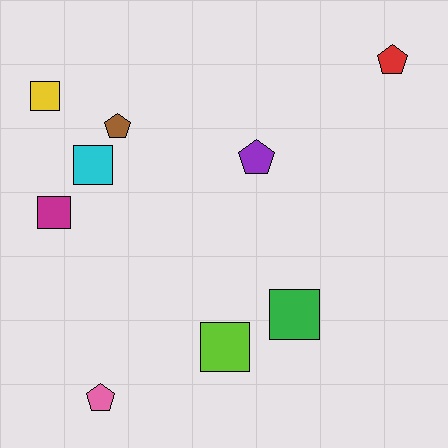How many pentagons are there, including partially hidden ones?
There are 4 pentagons.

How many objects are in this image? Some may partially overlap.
There are 9 objects.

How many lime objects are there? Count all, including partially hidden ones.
There is 1 lime object.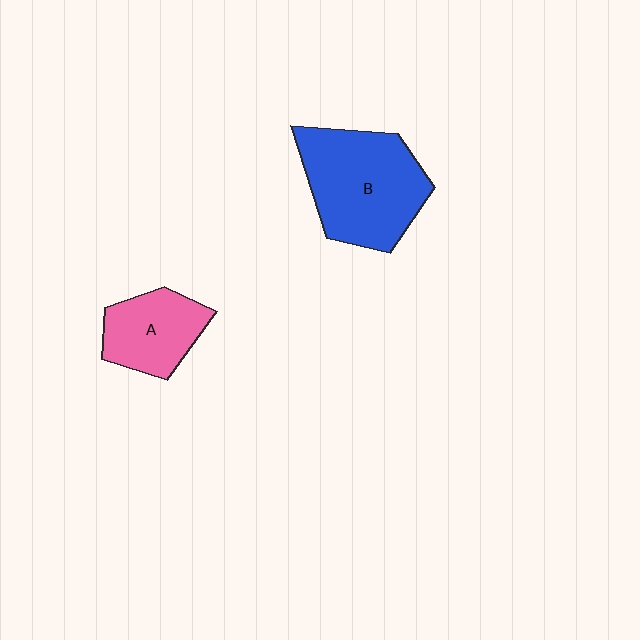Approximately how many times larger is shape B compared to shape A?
Approximately 1.7 times.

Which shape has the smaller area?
Shape A (pink).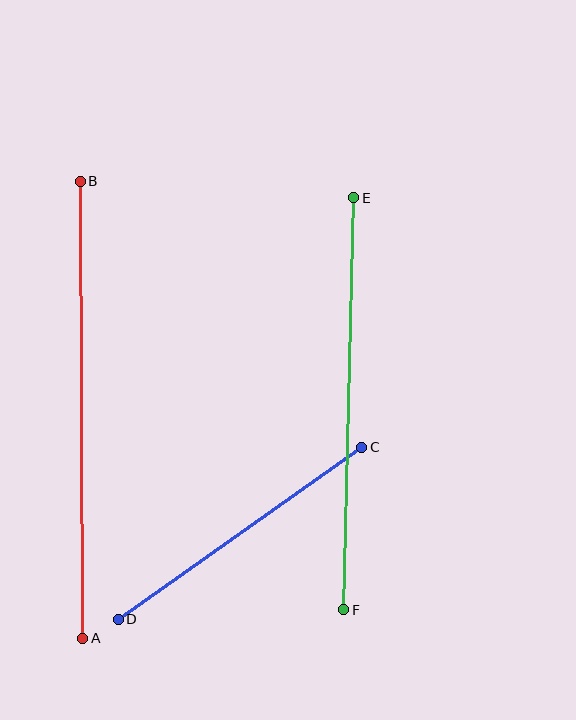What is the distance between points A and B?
The distance is approximately 457 pixels.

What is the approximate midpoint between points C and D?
The midpoint is at approximately (240, 533) pixels.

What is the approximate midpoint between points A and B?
The midpoint is at approximately (82, 410) pixels.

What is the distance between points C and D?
The distance is approximately 298 pixels.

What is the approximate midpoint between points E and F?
The midpoint is at approximately (349, 404) pixels.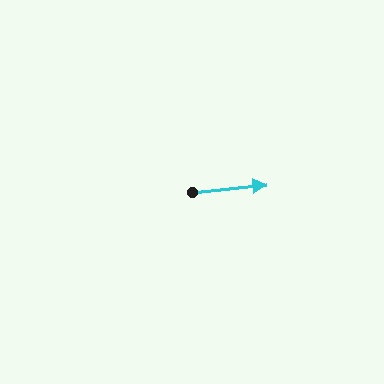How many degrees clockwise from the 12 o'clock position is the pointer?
Approximately 84 degrees.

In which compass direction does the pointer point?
East.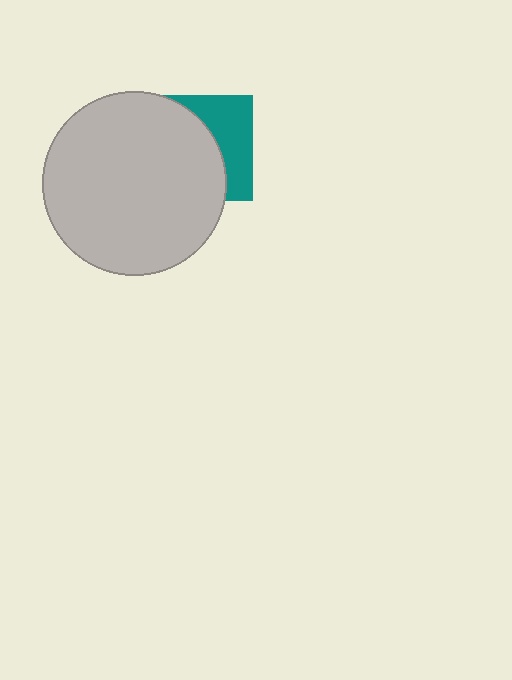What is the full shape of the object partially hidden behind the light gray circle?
The partially hidden object is a teal square.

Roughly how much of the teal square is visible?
A small part of it is visible (roughly 39%).